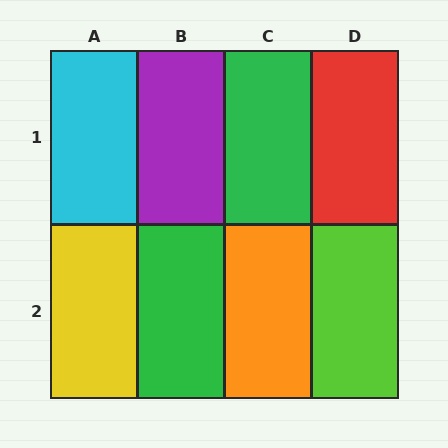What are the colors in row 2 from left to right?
Yellow, green, orange, lime.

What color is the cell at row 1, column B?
Purple.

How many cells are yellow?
1 cell is yellow.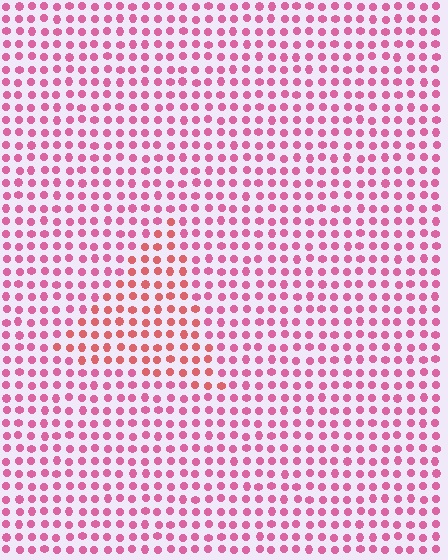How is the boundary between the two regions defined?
The boundary is defined purely by a slight shift in hue (about 27 degrees). Spacing, size, and orientation are identical on both sides.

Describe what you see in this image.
The image is filled with small pink elements in a uniform arrangement. A triangle-shaped region is visible where the elements are tinted to a slightly different hue, forming a subtle color boundary.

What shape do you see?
I see a triangle.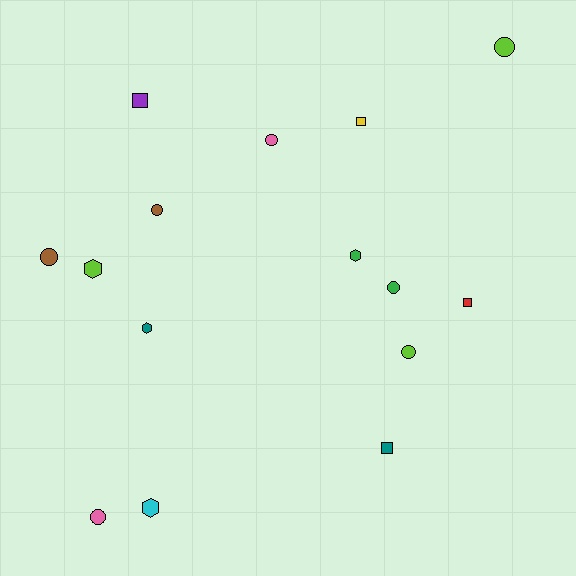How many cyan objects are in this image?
There is 1 cyan object.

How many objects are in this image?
There are 15 objects.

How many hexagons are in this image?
There are 4 hexagons.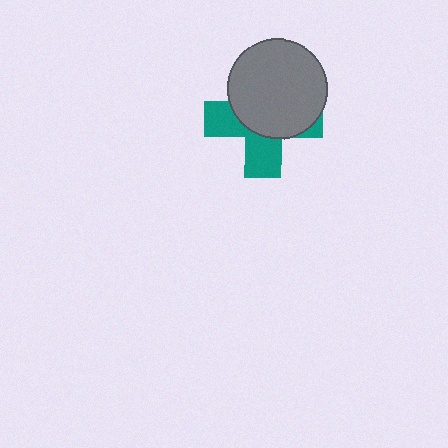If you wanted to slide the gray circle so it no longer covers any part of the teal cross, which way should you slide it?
Slide it up — that is the most direct way to separate the two shapes.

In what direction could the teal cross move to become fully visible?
The teal cross could move down. That would shift it out from behind the gray circle entirely.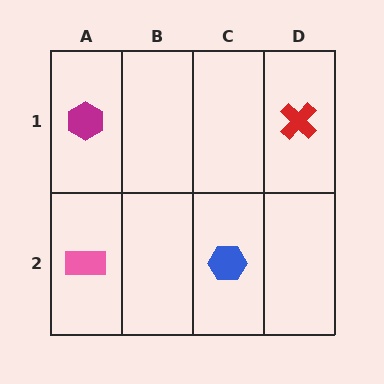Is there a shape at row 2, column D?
No, that cell is empty.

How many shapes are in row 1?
2 shapes.